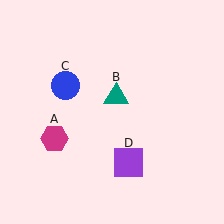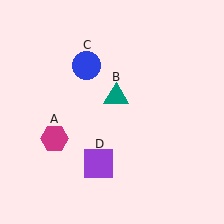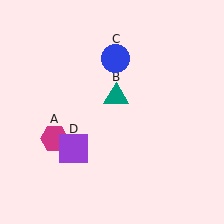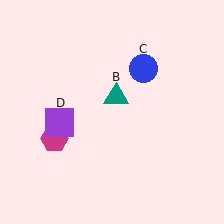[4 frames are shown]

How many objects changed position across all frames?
2 objects changed position: blue circle (object C), purple square (object D).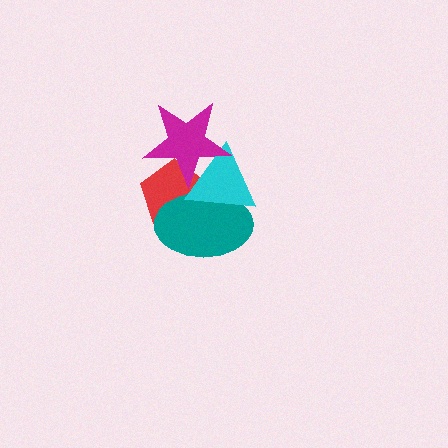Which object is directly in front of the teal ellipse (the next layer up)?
The cyan triangle is directly in front of the teal ellipse.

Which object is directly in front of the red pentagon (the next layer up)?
The teal ellipse is directly in front of the red pentagon.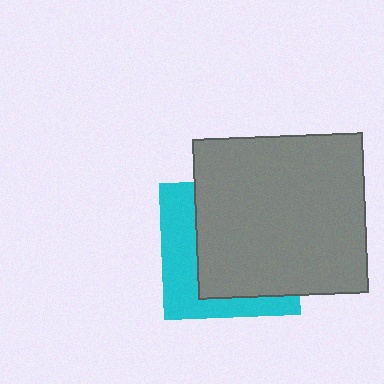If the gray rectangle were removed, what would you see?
You would see the complete cyan square.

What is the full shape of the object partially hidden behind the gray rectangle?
The partially hidden object is a cyan square.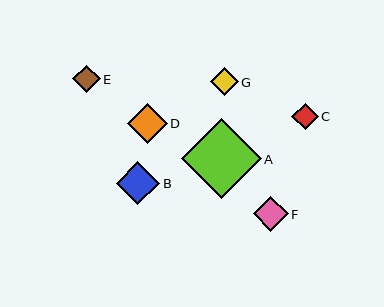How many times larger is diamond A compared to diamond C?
Diamond A is approximately 3.1 times the size of diamond C.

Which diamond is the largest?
Diamond A is the largest with a size of approximately 80 pixels.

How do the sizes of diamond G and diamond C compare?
Diamond G and diamond C are approximately the same size.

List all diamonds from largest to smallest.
From largest to smallest: A, B, D, F, G, E, C.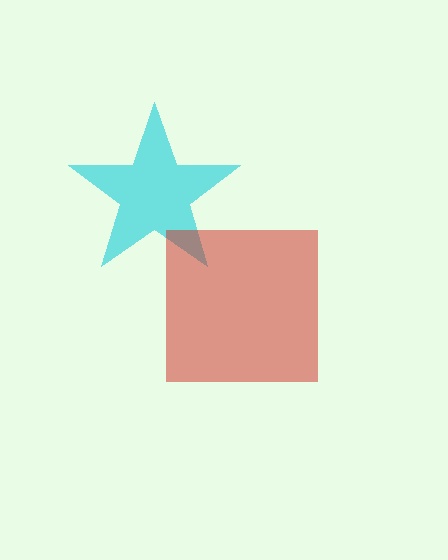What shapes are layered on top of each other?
The layered shapes are: a cyan star, a red square.